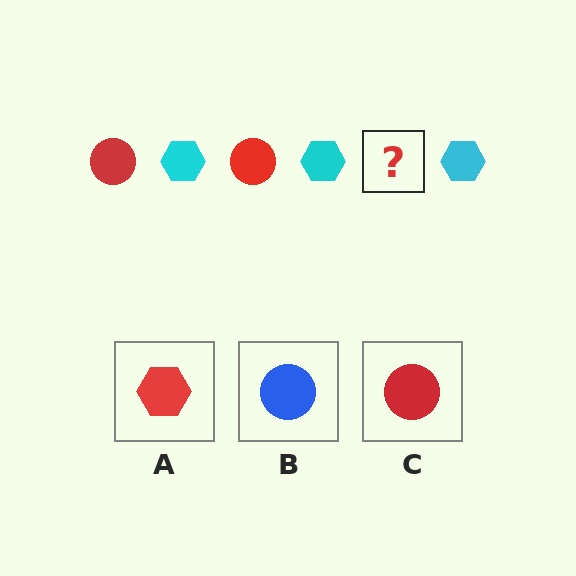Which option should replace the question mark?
Option C.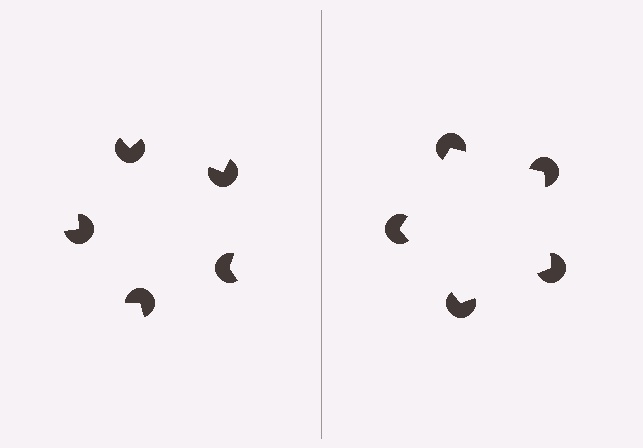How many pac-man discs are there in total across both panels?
10 — 5 on each side.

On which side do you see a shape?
An illusory pentagon appears on the right side. On the left side the wedge cuts are rotated, so no coherent shape forms.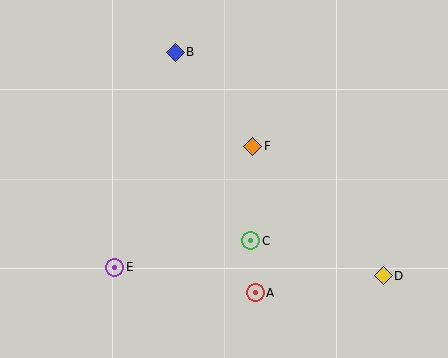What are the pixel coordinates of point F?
Point F is at (253, 146).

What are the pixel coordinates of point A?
Point A is at (255, 293).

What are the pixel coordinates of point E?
Point E is at (115, 267).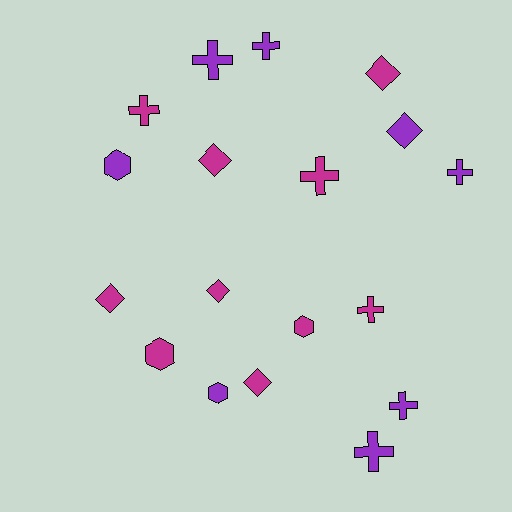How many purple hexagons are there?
There are 2 purple hexagons.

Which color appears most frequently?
Magenta, with 10 objects.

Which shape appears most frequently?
Cross, with 8 objects.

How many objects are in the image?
There are 18 objects.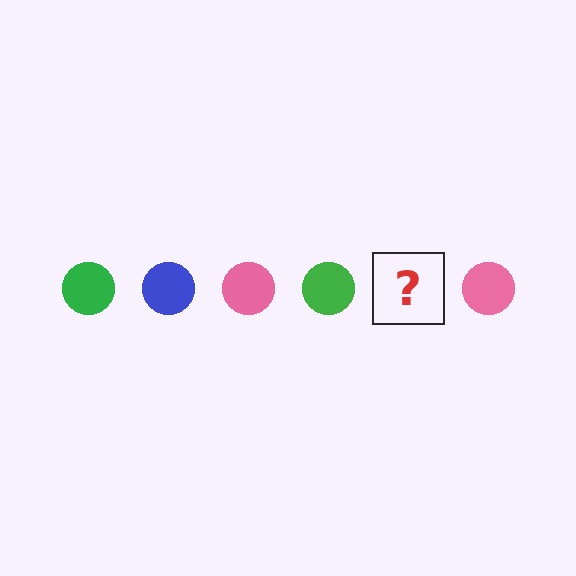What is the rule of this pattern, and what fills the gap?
The rule is that the pattern cycles through green, blue, pink circles. The gap should be filled with a blue circle.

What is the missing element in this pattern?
The missing element is a blue circle.